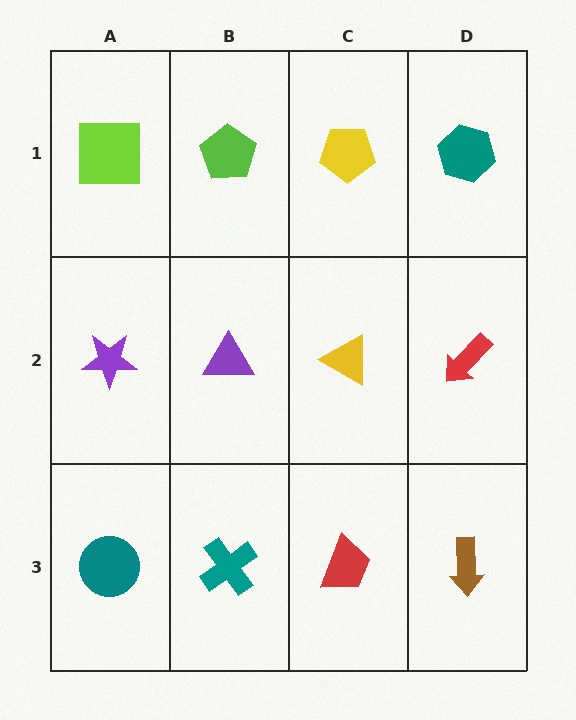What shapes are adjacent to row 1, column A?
A purple star (row 2, column A), a lime pentagon (row 1, column B).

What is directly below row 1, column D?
A red arrow.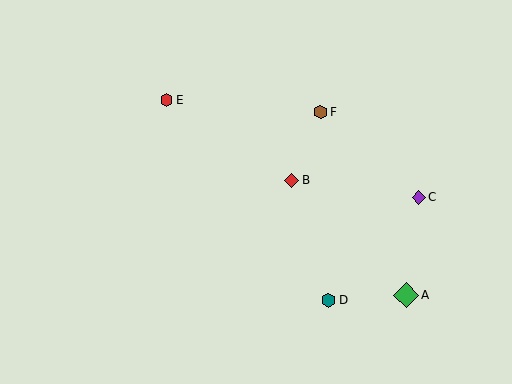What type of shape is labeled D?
Shape D is a teal hexagon.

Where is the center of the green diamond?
The center of the green diamond is at (406, 295).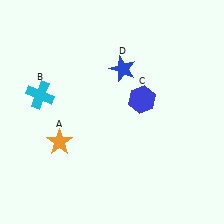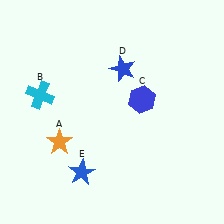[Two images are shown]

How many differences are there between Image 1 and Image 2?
There is 1 difference between the two images.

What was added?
A blue star (E) was added in Image 2.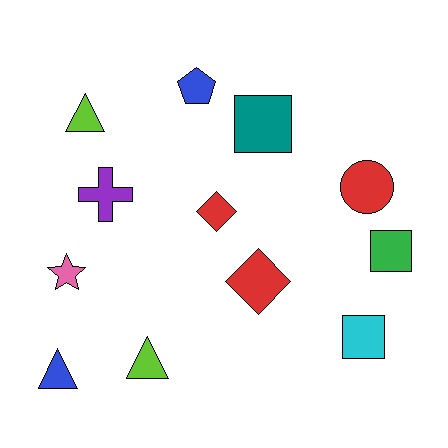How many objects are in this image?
There are 12 objects.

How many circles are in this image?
There is 1 circle.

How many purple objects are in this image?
There is 1 purple object.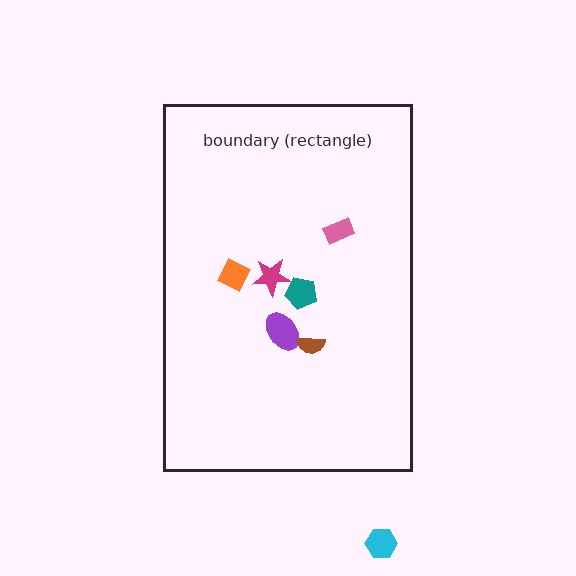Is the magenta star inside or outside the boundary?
Inside.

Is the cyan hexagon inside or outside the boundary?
Outside.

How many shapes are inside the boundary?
6 inside, 1 outside.